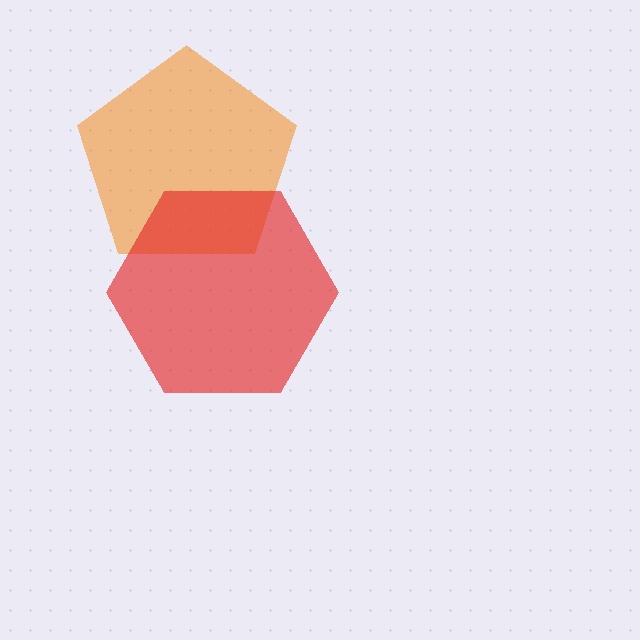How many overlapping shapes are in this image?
There are 2 overlapping shapes in the image.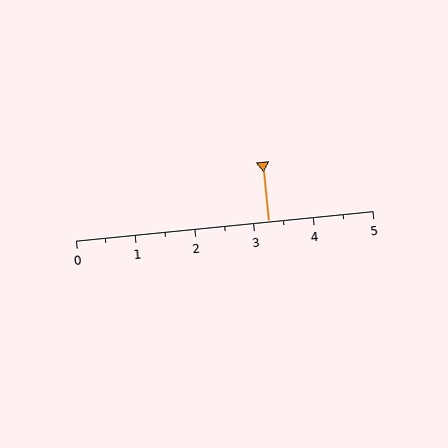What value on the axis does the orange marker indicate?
The marker indicates approximately 3.2.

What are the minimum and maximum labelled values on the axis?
The axis runs from 0 to 5.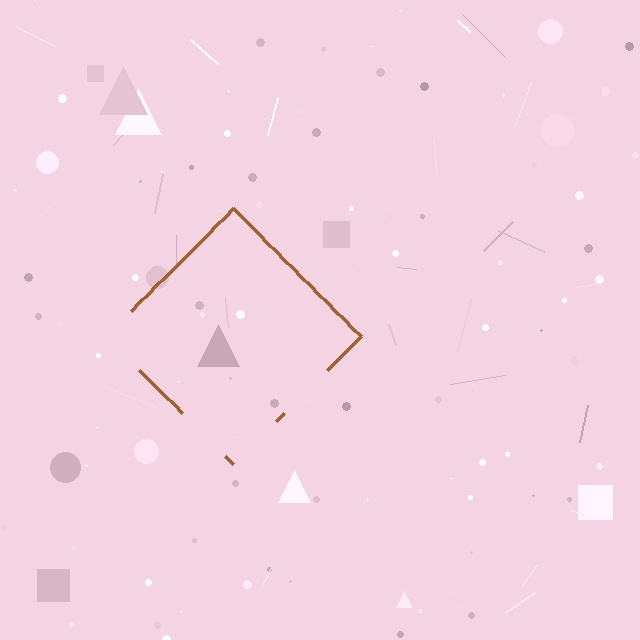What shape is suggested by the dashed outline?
The dashed outline suggests a diamond.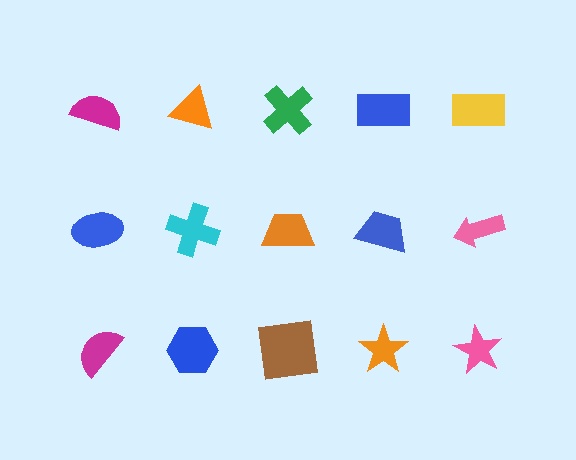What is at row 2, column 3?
An orange trapezoid.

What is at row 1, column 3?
A green cross.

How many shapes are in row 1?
5 shapes.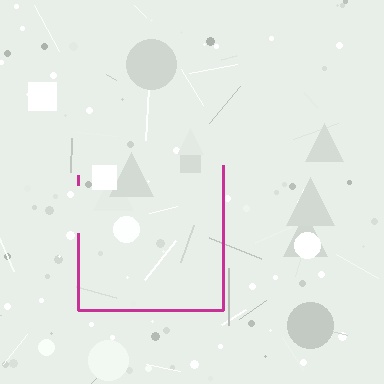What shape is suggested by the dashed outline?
The dashed outline suggests a square.